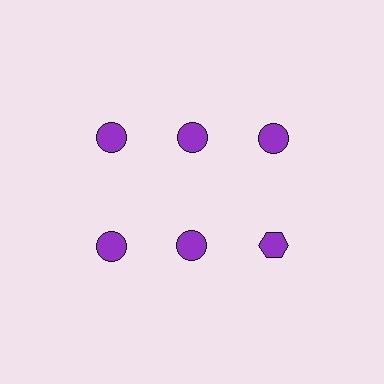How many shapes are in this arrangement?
There are 6 shapes arranged in a grid pattern.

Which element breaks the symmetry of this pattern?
The purple hexagon in the second row, center column breaks the symmetry. All other shapes are purple circles.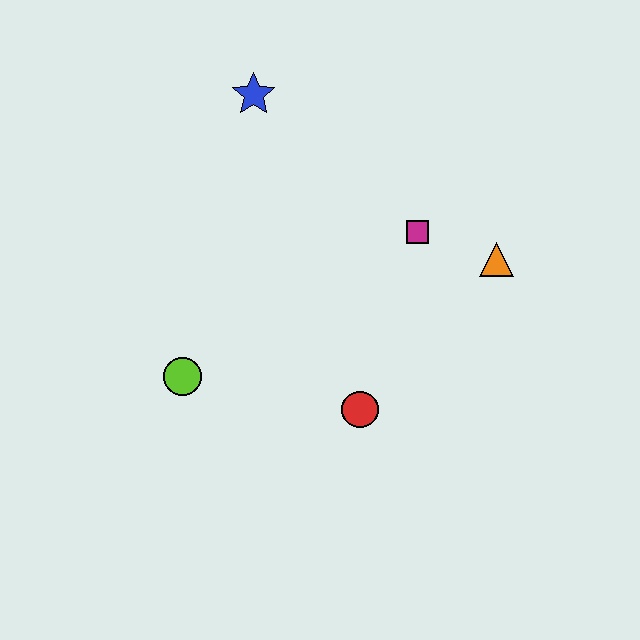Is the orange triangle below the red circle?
No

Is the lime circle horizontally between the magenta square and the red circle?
No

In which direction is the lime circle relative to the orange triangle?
The lime circle is to the left of the orange triangle.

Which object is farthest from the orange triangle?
The lime circle is farthest from the orange triangle.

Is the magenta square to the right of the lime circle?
Yes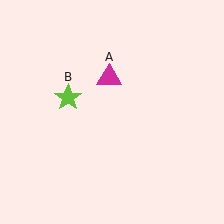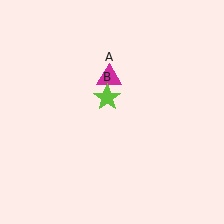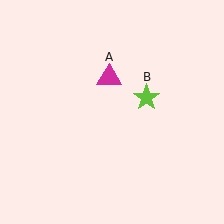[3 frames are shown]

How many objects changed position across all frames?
1 object changed position: lime star (object B).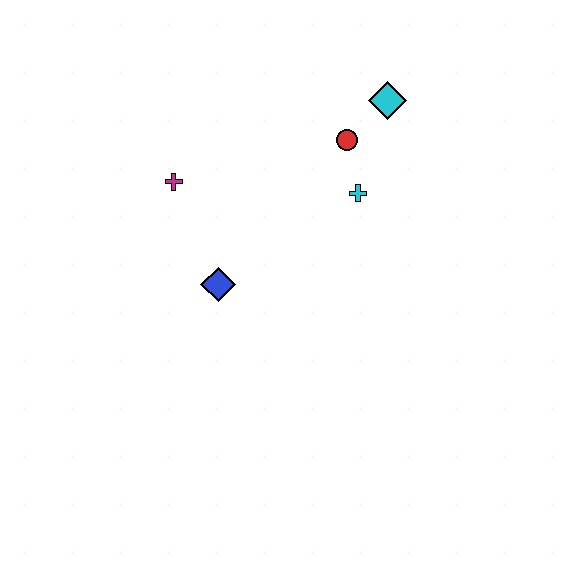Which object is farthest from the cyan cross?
The magenta cross is farthest from the cyan cross.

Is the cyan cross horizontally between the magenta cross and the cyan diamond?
Yes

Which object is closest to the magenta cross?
The blue diamond is closest to the magenta cross.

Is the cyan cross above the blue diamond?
Yes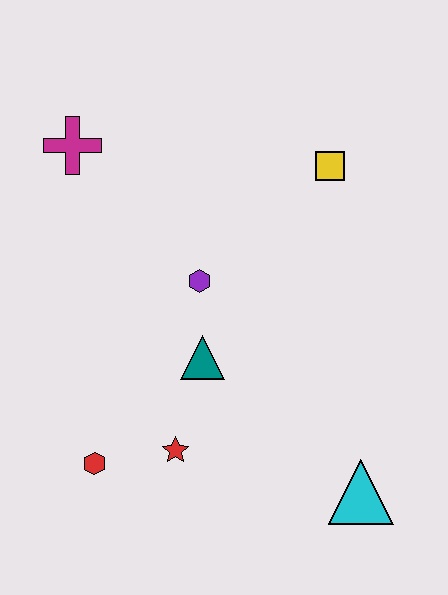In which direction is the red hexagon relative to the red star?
The red hexagon is to the left of the red star.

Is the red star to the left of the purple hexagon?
Yes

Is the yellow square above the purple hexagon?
Yes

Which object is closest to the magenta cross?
The purple hexagon is closest to the magenta cross.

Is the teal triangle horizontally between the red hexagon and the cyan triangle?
Yes